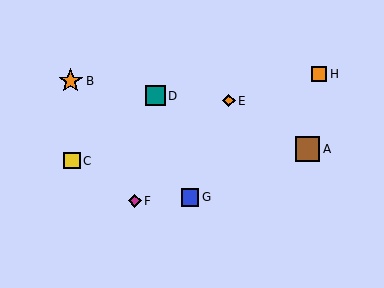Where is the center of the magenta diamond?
The center of the magenta diamond is at (135, 201).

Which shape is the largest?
The brown square (labeled A) is the largest.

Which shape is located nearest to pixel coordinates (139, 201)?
The magenta diamond (labeled F) at (135, 201) is nearest to that location.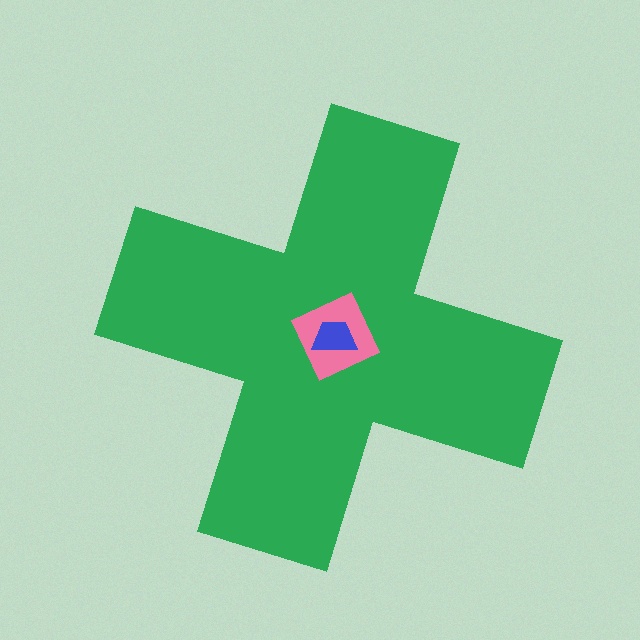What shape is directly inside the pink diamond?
The blue trapezoid.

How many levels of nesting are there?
3.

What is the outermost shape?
The green cross.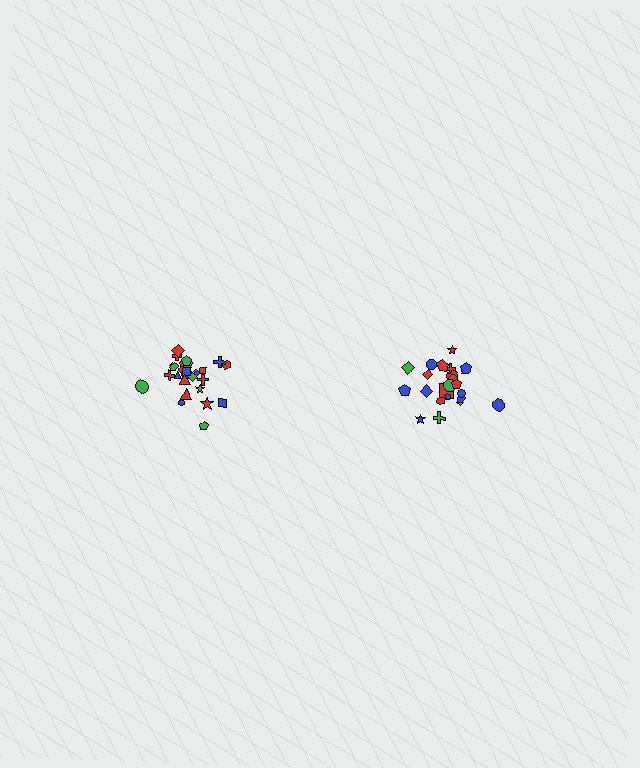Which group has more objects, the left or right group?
The left group.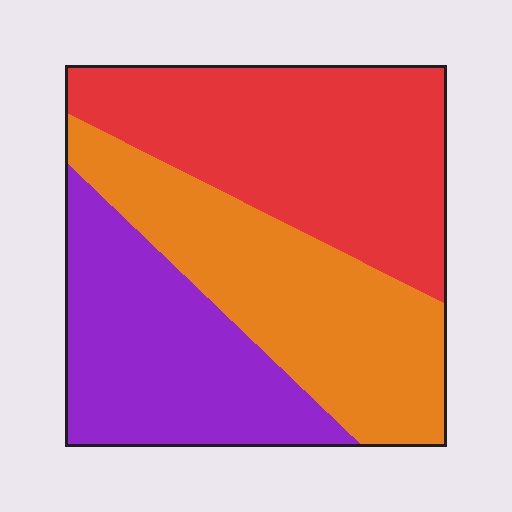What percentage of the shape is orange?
Orange takes up about one third (1/3) of the shape.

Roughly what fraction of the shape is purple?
Purple covers around 30% of the shape.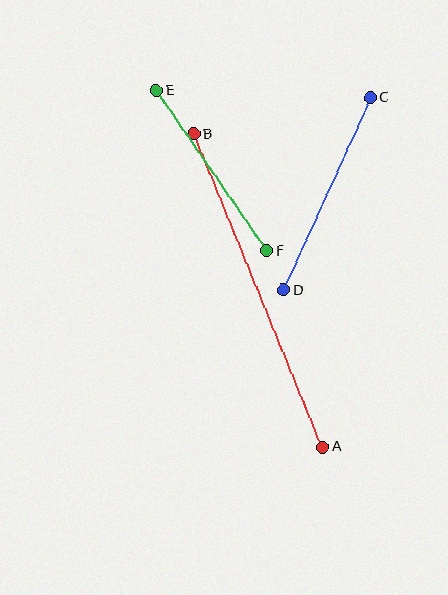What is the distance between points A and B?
The distance is approximately 339 pixels.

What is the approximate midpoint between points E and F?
The midpoint is at approximately (212, 171) pixels.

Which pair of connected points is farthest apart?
Points A and B are farthest apart.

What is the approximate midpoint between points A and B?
The midpoint is at approximately (258, 290) pixels.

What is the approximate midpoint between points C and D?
The midpoint is at approximately (327, 194) pixels.